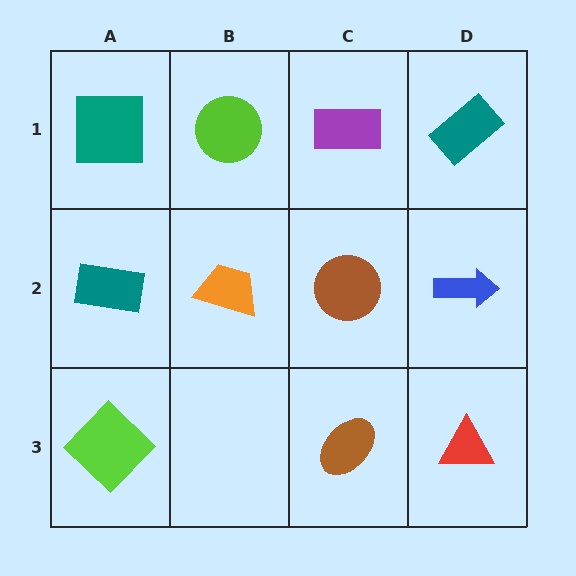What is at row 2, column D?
A blue arrow.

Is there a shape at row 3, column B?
No, that cell is empty.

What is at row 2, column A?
A teal rectangle.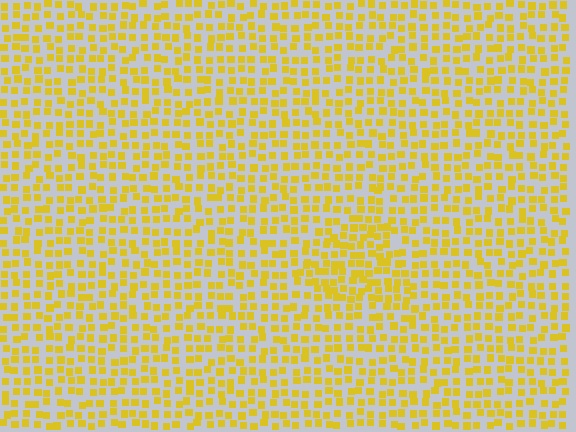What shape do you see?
I see a triangle.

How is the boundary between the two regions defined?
The boundary is defined by a change in element density (approximately 1.5x ratio). All elements are the same color, size, and shape.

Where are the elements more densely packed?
The elements are more densely packed inside the triangle boundary.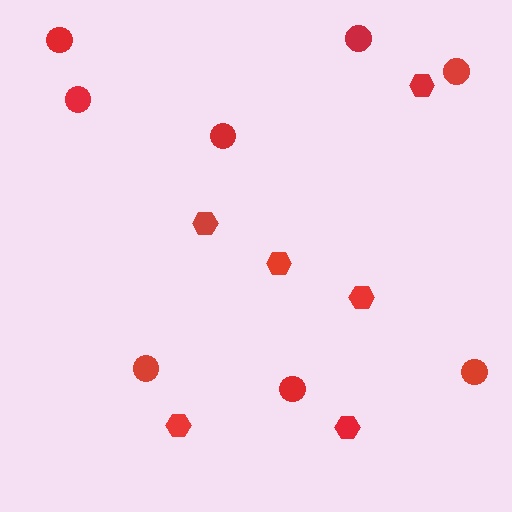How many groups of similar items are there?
There are 2 groups: one group of circles (8) and one group of hexagons (6).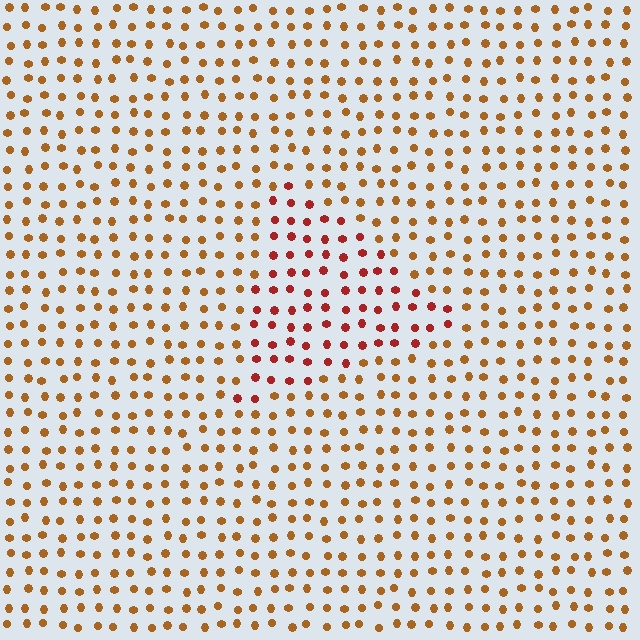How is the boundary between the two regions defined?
The boundary is defined purely by a slight shift in hue (about 31 degrees). Spacing, size, and orientation are identical on both sides.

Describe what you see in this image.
The image is filled with small brown elements in a uniform arrangement. A triangle-shaped region is visible where the elements are tinted to a slightly different hue, forming a subtle color boundary.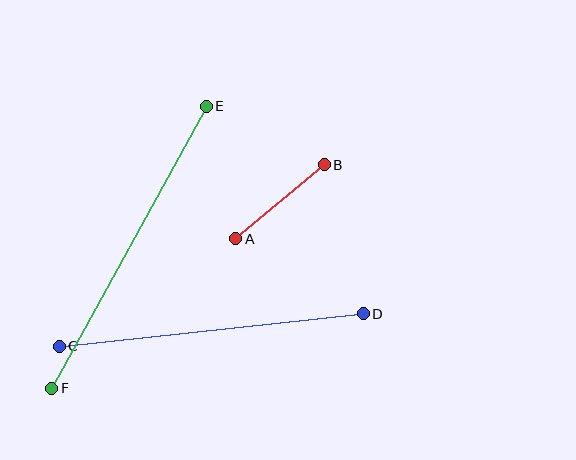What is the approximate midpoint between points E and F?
The midpoint is at approximately (129, 247) pixels.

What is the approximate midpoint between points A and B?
The midpoint is at approximately (280, 202) pixels.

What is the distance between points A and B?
The distance is approximately 115 pixels.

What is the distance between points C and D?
The distance is approximately 306 pixels.